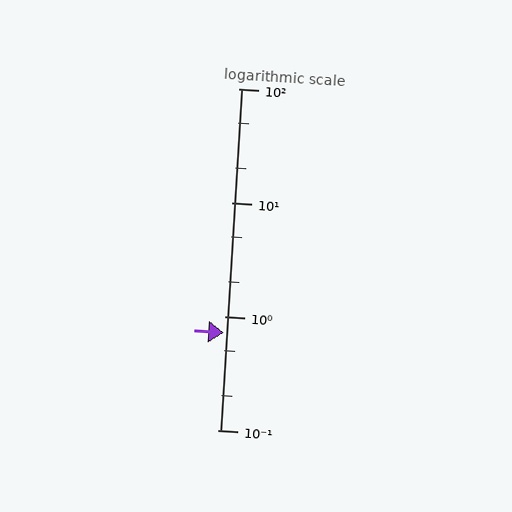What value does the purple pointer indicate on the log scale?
The pointer indicates approximately 0.72.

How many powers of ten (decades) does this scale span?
The scale spans 3 decades, from 0.1 to 100.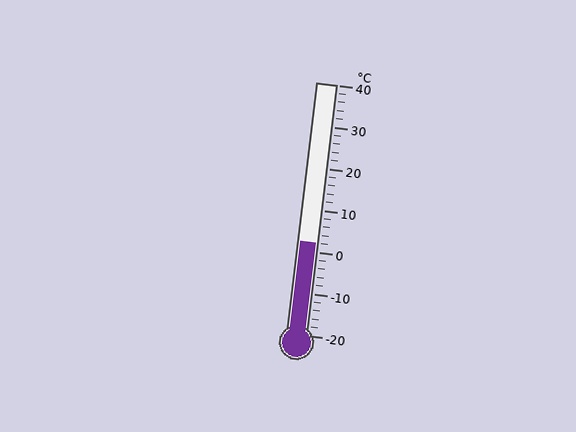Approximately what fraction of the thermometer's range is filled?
The thermometer is filled to approximately 35% of its range.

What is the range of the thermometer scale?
The thermometer scale ranges from -20°C to 40°C.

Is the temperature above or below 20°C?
The temperature is below 20°C.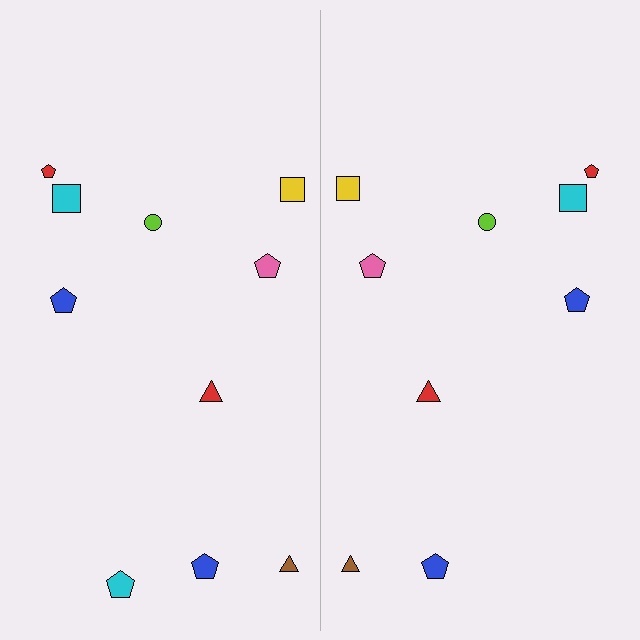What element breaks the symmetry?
A cyan pentagon is missing from the right side.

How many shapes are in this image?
There are 19 shapes in this image.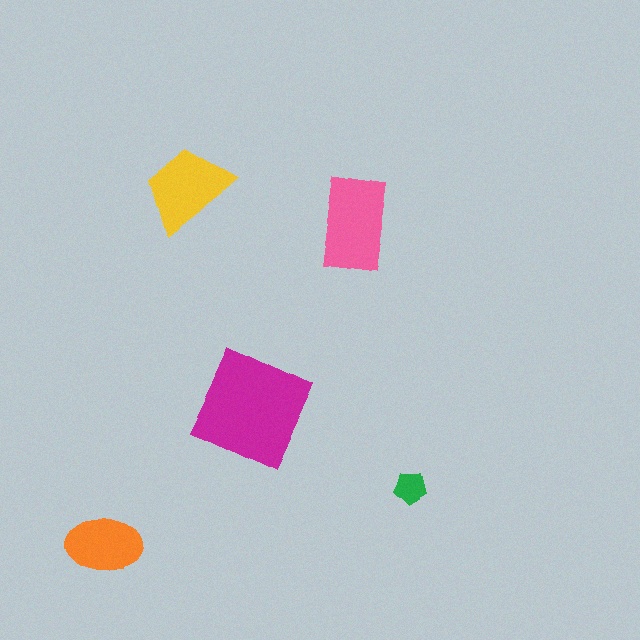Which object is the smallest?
The green pentagon.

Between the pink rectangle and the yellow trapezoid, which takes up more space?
The pink rectangle.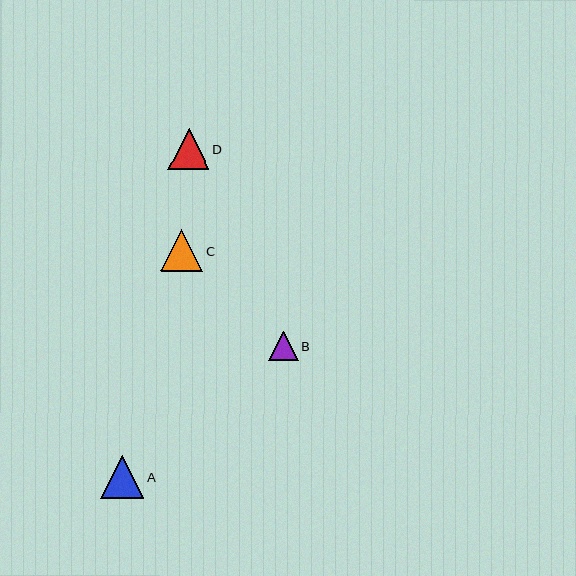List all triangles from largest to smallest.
From largest to smallest: A, C, D, B.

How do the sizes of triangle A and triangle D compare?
Triangle A and triangle D are approximately the same size.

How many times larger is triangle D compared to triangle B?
Triangle D is approximately 1.4 times the size of triangle B.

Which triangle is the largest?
Triangle A is the largest with a size of approximately 43 pixels.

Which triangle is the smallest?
Triangle B is the smallest with a size of approximately 30 pixels.